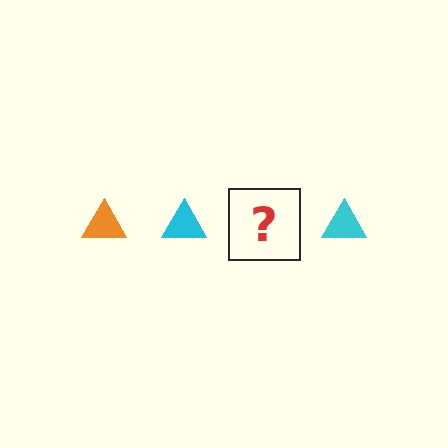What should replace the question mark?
The question mark should be replaced with an orange triangle.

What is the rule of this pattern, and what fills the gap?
The rule is that the pattern cycles through orange, cyan triangles. The gap should be filled with an orange triangle.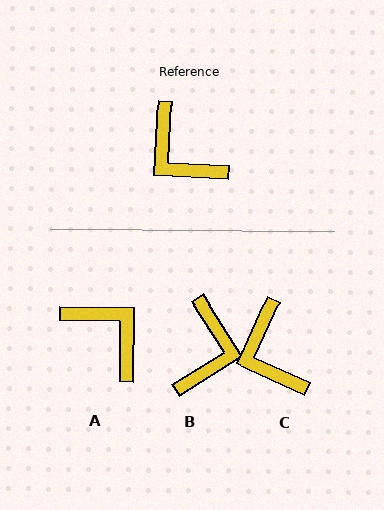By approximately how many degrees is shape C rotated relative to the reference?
Approximately 21 degrees clockwise.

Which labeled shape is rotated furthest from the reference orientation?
A, about 178 degrees away.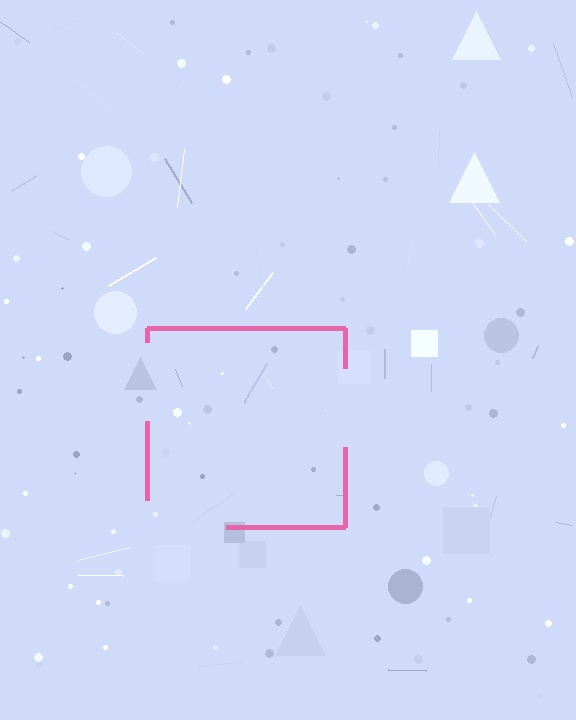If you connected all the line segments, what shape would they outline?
They would outline a square.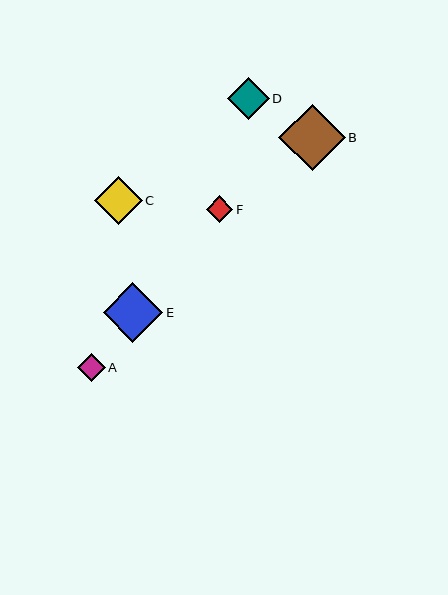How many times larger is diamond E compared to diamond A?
Diamond E is approximately 2.2 times the size of diamond A.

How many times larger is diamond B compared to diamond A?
Diamond B is approximately 2.4 times the size of diamond A.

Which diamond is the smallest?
Diamond F is the smallest with a size of approximately 27 pixels.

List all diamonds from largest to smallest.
From largest to smallest: B, E, C, D, A, F.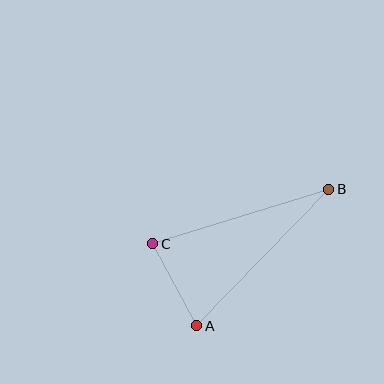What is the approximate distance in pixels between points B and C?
The distance between B and C is approximately 184 pixels.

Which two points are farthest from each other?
Points A and B are farthest from each other.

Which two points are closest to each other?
Points A and C are closest to each other.